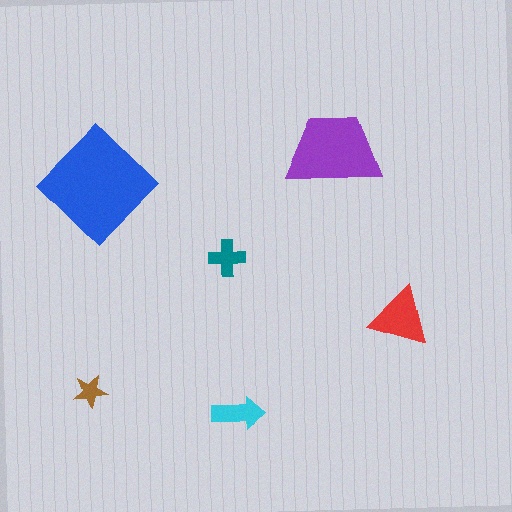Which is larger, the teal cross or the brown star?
The teal cross.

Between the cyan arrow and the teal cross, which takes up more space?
The cyan arrow.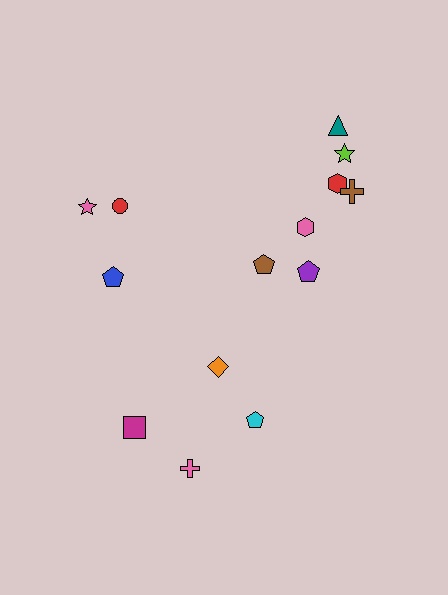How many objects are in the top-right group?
There are 7 objects.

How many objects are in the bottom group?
There are 4 objects.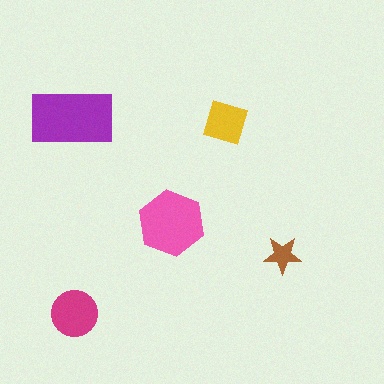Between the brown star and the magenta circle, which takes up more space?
The magenta circle.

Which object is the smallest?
The brown star.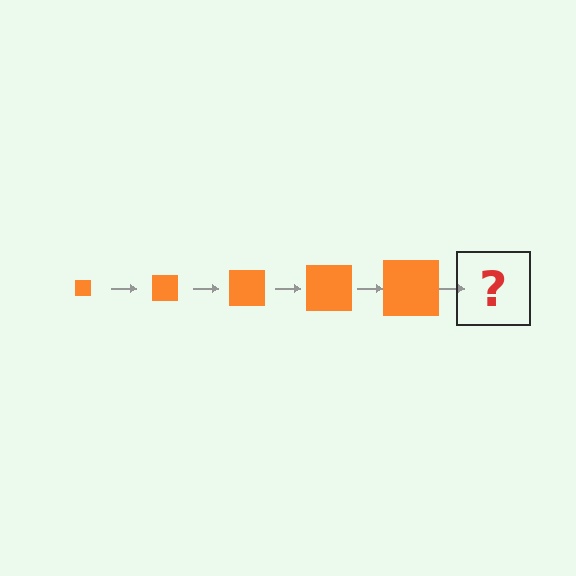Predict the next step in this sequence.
The next step is an orange square, larger than the previous one.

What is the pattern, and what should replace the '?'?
The pattern is that the square gets progressively larger each step. The '?' should be an orange square, larger than the previous one.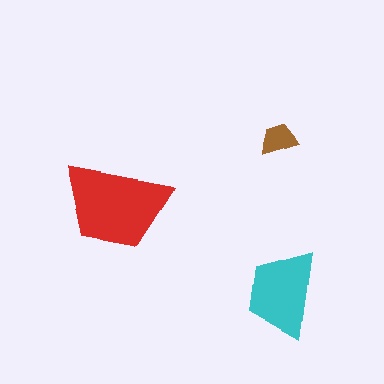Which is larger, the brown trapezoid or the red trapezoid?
The red one.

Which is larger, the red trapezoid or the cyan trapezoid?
The red one.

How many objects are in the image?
There are 3 objects in the image.